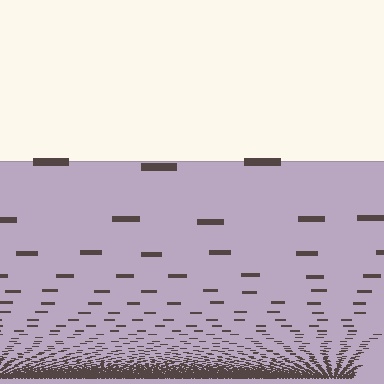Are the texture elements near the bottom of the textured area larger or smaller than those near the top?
Smaller. The gradient is inverted — elements near the bottom are smaller and denser.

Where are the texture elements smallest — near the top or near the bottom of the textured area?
Near the bottom.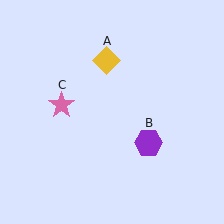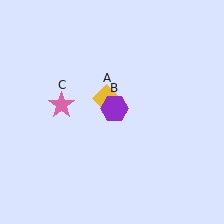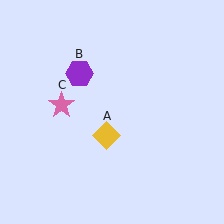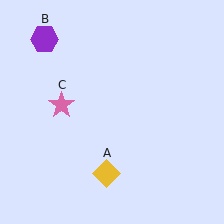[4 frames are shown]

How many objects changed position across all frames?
2 objects changed position: yellow diamond (object A), purple hexagon (object B).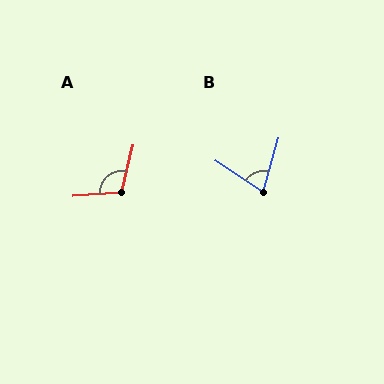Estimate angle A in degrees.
Approximately 108 degrees.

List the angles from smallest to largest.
B (73°), A (108°).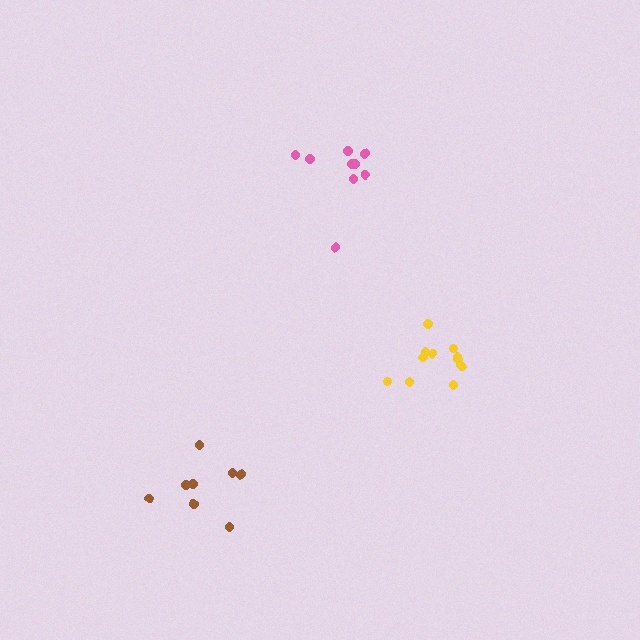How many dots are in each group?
Group 1: 11 dots, Group 2: 8 dots, Group 3: 9 dots (28 total).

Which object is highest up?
The pink cluster is topmost.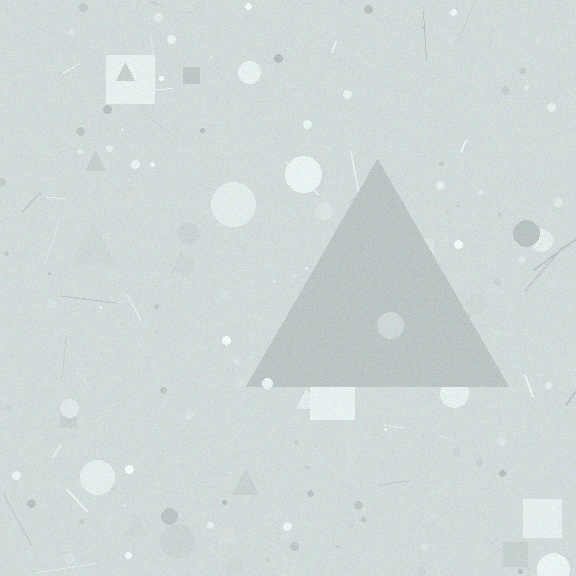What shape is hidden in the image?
A triangle is hidden in the image.